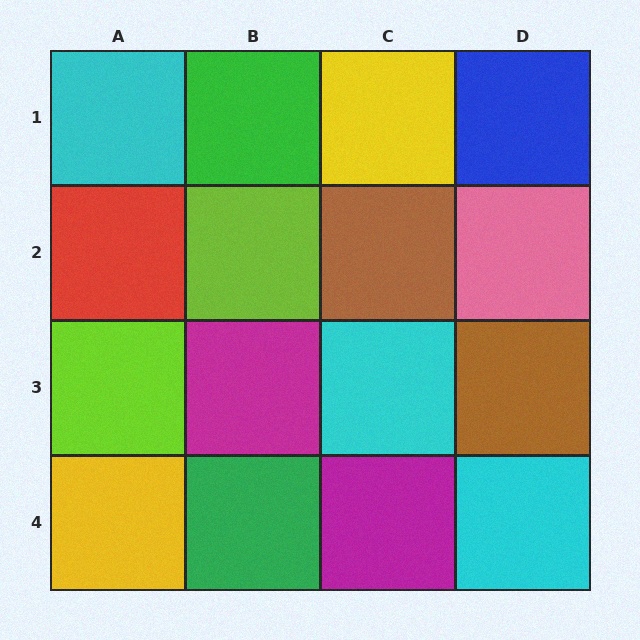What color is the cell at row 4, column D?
Cyan.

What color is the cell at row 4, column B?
Green.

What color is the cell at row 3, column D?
Brown.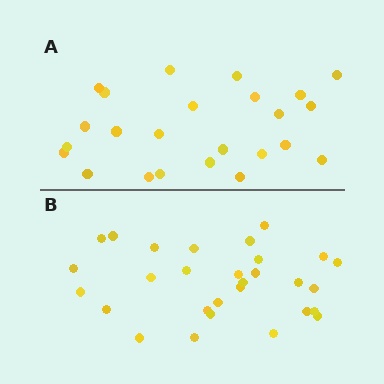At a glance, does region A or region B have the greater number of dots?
Region B (the bottom region) has more dots.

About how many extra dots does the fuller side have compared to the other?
Region B has about 5 more dots than region A.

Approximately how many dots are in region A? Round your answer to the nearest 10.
About 20 dots. (The exact count is 24, which rounds to 20.)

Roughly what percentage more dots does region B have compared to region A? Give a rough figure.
About 20% more.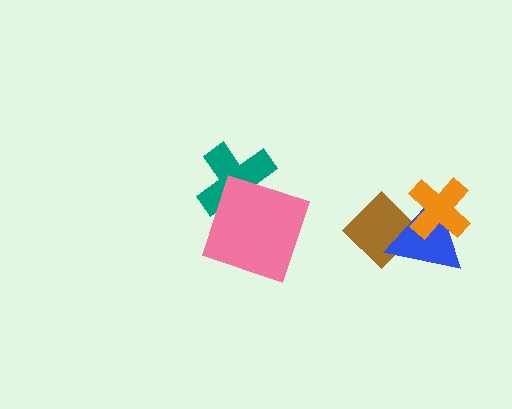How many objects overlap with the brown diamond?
2 objects overlap with the brown diamond.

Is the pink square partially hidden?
No, no other shape covers it.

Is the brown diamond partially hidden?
Yes, it is partially covered by another shape.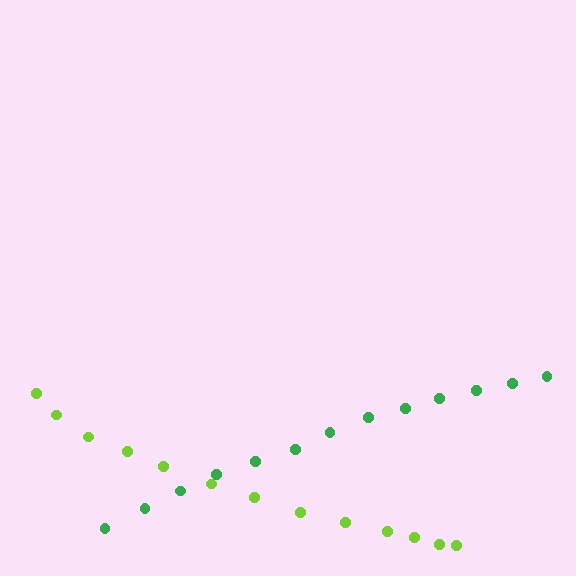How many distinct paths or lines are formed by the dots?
There are 2 distinct paths.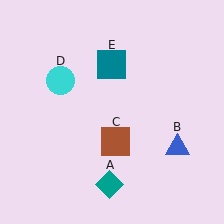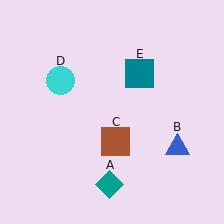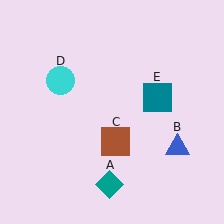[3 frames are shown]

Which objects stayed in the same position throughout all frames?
Teal diamond (object A) and blue triangle (object B) and brown square (object C) and cyan circle (object D) remained stationary.